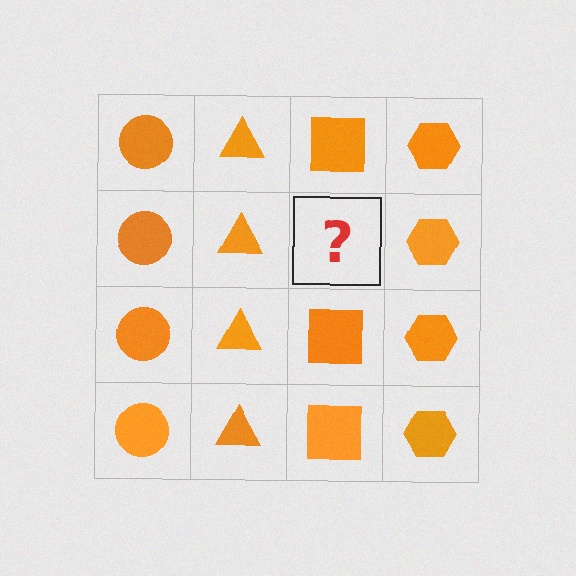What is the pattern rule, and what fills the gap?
The rule is that each column has a consistent shape. The gap should be filled with an orange square.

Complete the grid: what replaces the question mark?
The question mark should be replaced with an orange square.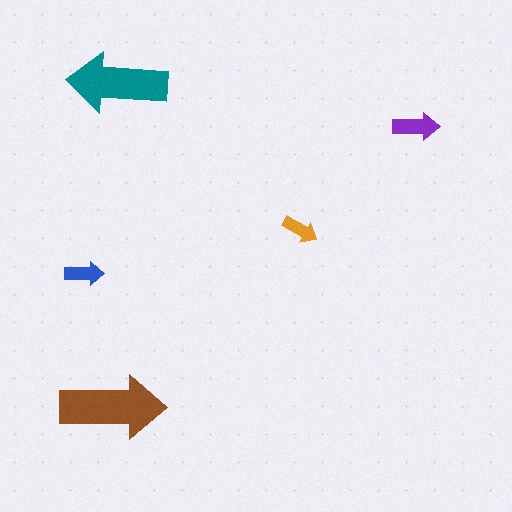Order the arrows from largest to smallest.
the brown one, the teal one, the purple one, the blue one, the orange one.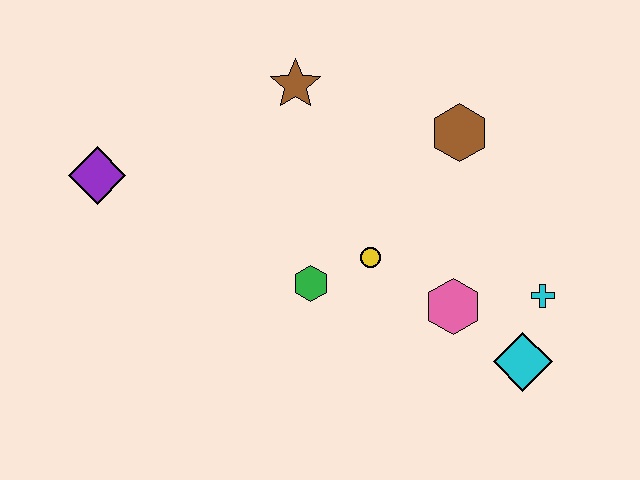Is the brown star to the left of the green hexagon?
Yes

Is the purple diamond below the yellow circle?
No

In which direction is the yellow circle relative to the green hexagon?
The yellow circle is to the right of the green hexagon.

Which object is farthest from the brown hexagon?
The purple diamond is farthest from the brown hexagon.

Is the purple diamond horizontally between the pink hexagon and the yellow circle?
No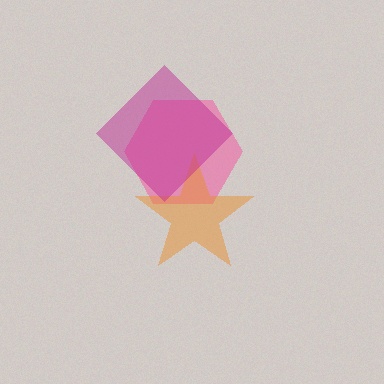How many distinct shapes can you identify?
There are 3 distinct shapes: a pink hexagon, an orange star, a magenta diamond.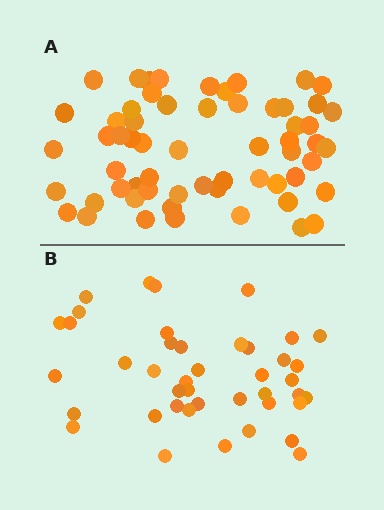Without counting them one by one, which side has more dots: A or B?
Region A (the top region) has more dots.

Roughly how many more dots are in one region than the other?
Region A has approximately 20 more dots than region B.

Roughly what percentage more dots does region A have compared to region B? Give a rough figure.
About 45% more.